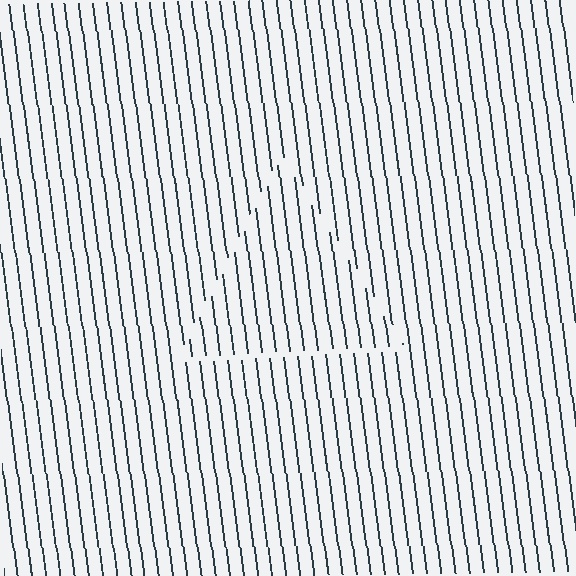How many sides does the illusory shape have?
3 sides — the line-ends trace a triangle.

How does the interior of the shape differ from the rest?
The interior of the shape contains the same grating, shifted by half a period — the contour is defined by the phase discontinuity where line-ends from the inner and outer gratings abut.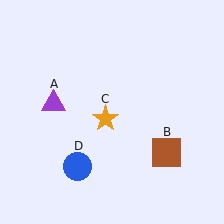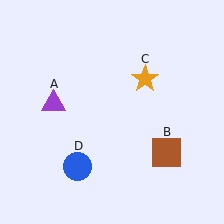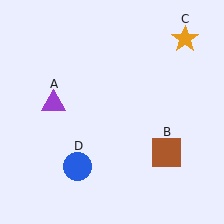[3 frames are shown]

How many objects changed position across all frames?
1 object changed position: orange star (object C).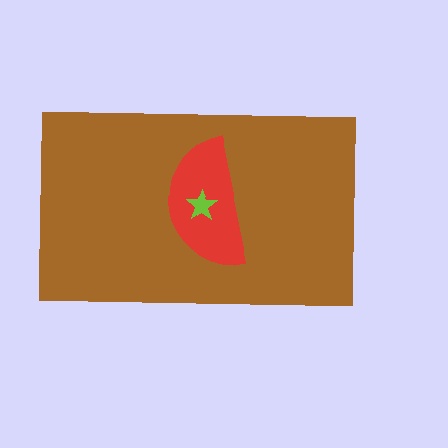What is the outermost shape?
The brown rectangle.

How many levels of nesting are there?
3.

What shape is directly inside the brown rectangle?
The red semicircle.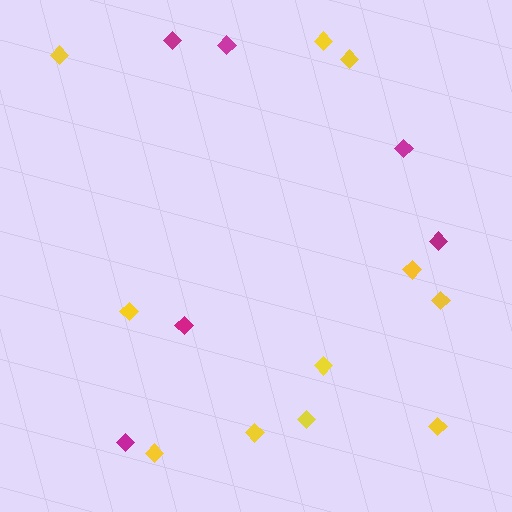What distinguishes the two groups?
There are 2 groups: one group of magenta diamonds (6) and one group of yellow diamonds (11).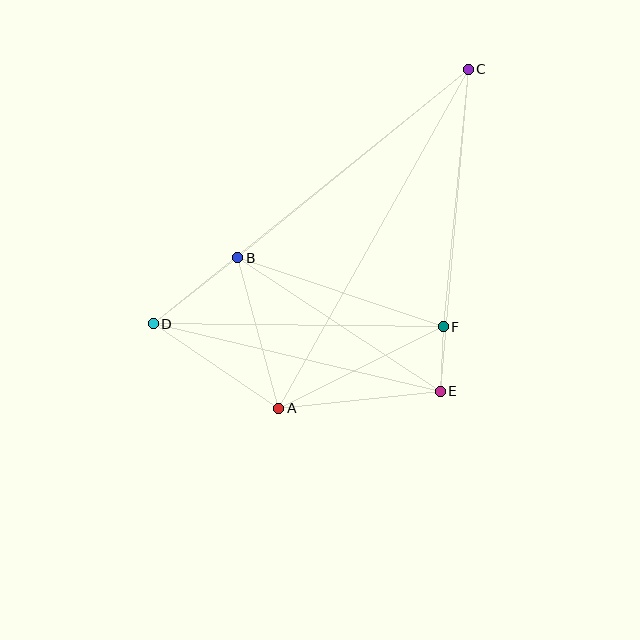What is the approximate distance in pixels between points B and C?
The distance between B and C is approximately 298 pixels.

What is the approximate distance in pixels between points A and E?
The distance between A and E is approximately 162 pixels.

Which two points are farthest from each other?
Points C and D are farthest from each other.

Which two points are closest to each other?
Points E and F are closest to each other.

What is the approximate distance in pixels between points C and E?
The distance between C and E is approximately 323 pixels.